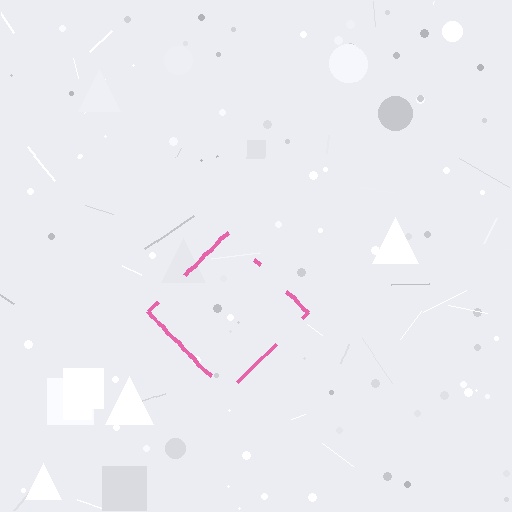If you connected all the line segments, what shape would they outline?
They would outline a diamond.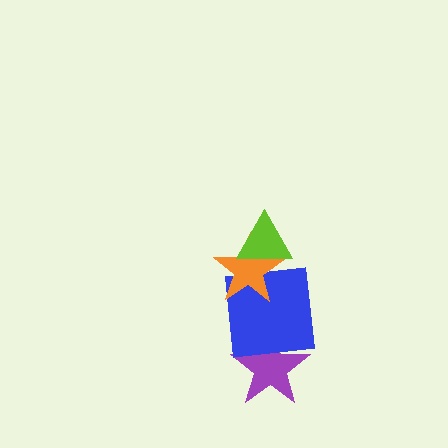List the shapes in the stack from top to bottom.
From top to bottom: the lime triangle, the orange star, the blue square, the purple star.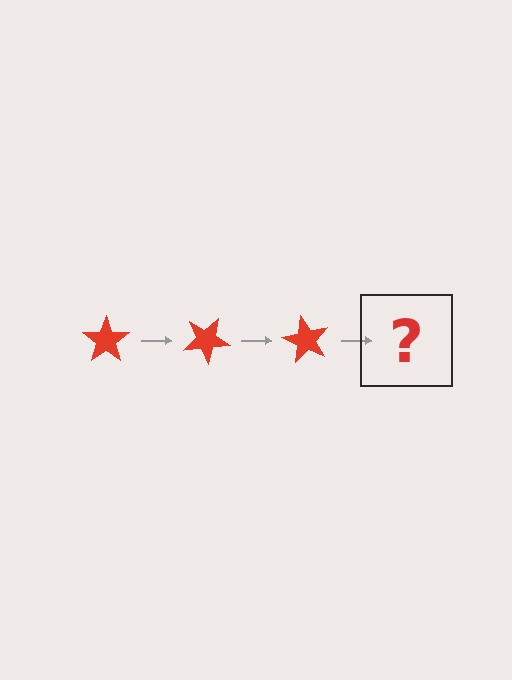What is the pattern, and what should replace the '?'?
The pattern is that the star rotates 30 degrees each step. The '?' should be a red star rotated 90 degrees.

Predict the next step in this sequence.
The next step is a red star rotated 90 degrees.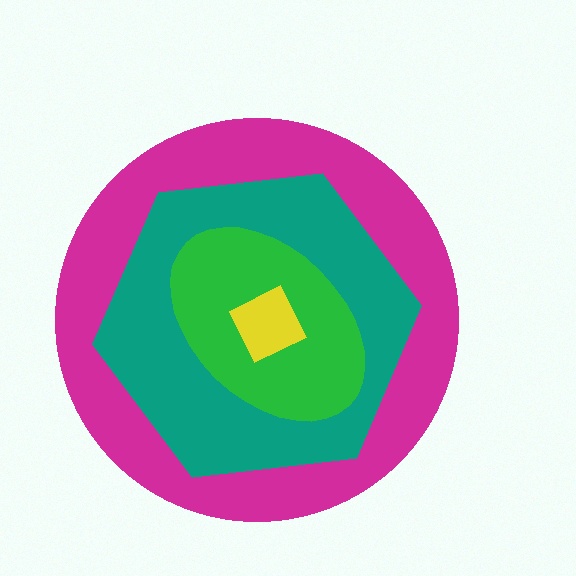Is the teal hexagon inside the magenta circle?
Yes.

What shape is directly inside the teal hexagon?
The green ellipse.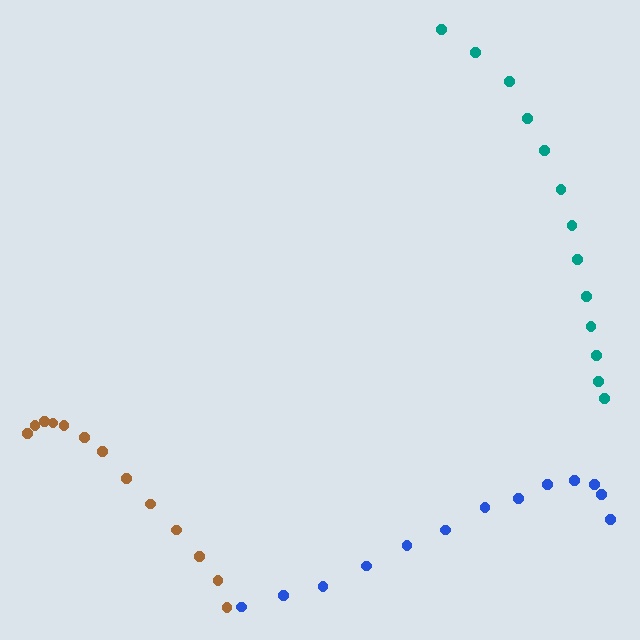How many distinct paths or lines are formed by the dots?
There are 3 distinct paths.